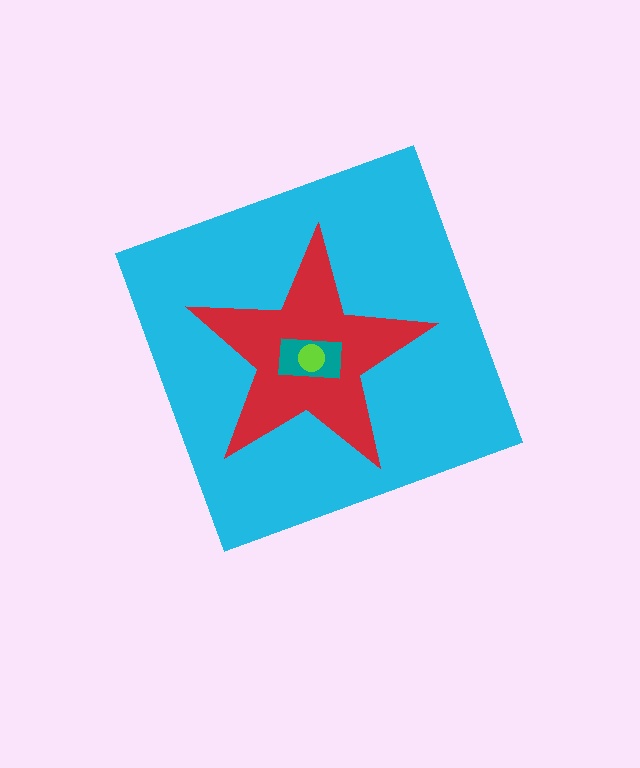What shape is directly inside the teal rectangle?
The lime circle.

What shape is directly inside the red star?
The teal rectangle.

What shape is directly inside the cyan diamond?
The red star.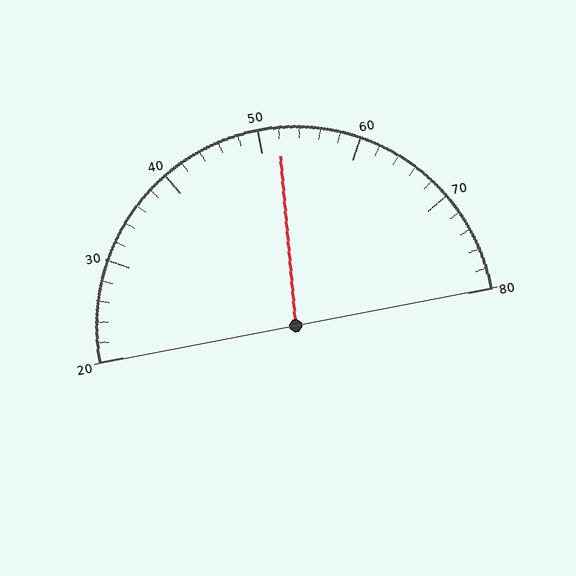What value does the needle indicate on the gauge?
The needle indicates approximately 52.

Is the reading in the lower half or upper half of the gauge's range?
The reading is in the upper half of the range (20 to 80).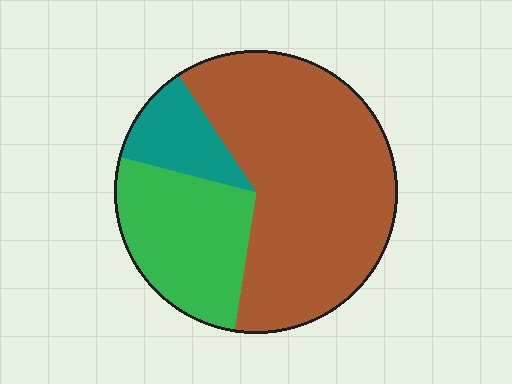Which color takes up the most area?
Brown, at roughly 60%.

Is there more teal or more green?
Green.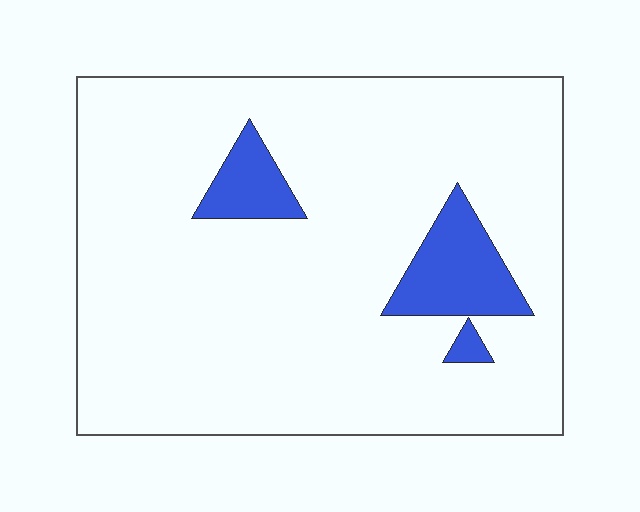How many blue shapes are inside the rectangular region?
3.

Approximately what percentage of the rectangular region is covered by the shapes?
Approximately 10%.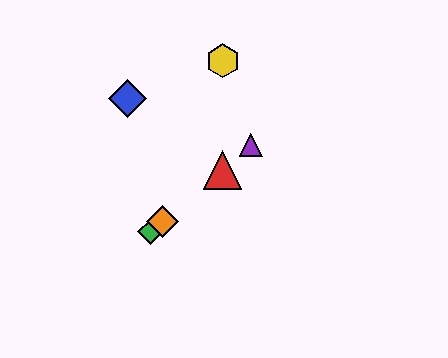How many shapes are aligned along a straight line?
4 shapes (the red triangle, the green diamond, the purple triangle, the orange diamond) are aligned along a straight line.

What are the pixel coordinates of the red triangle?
The red triangle is at (222, 170).